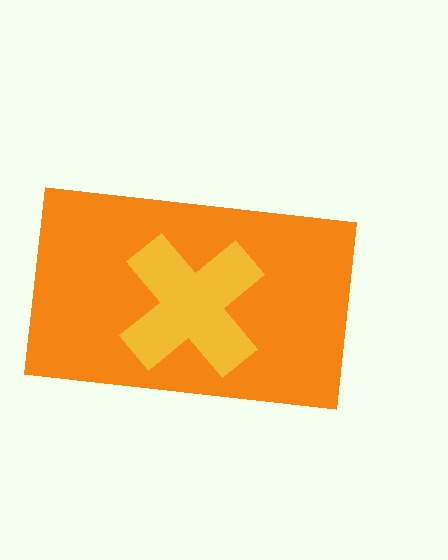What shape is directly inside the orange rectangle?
The yellow cross.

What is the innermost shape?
The yellow cross.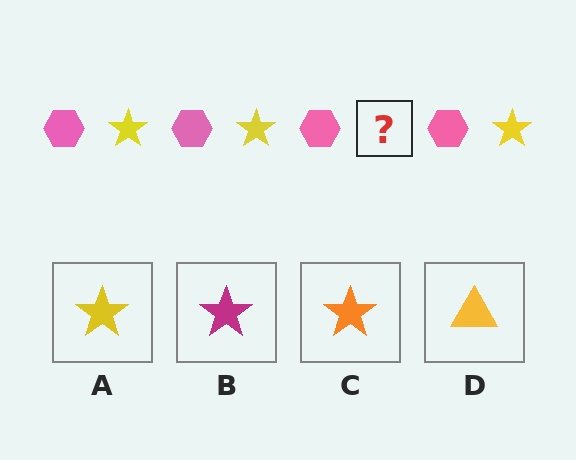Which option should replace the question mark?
Option A.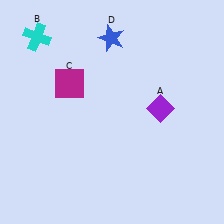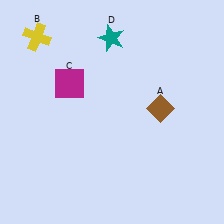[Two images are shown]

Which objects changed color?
A changed from purple to brown. B changed from cyan to yellow. D changed from blue to teal.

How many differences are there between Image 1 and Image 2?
There are 3 differences between the two images.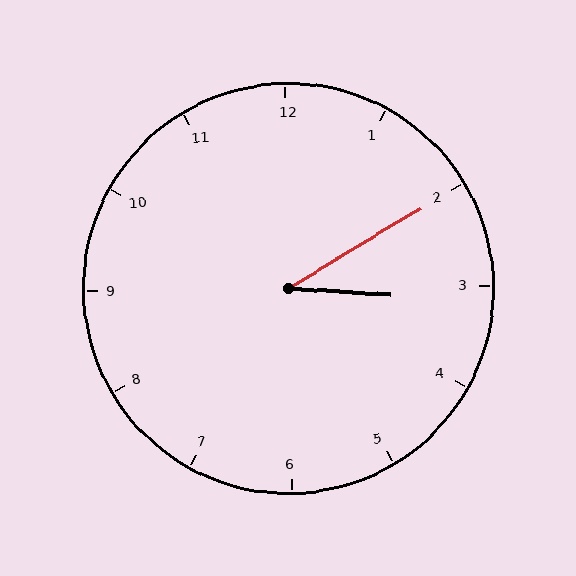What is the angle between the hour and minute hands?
Approximately 35 degrees.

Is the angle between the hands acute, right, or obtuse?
It is acute.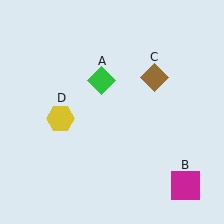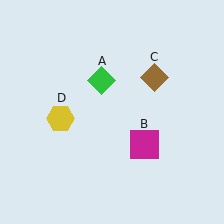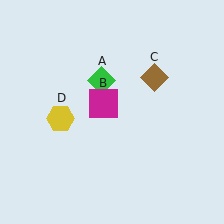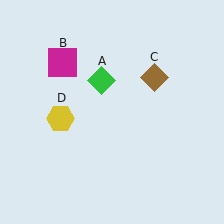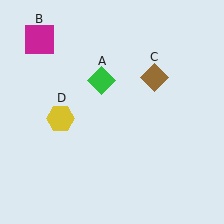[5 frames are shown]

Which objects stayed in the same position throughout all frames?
Green diamond (object A) and brown diamond (object C) and yellow hexagon (object D) remained stationary.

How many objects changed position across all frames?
1 object changed position: magenta square (object B).